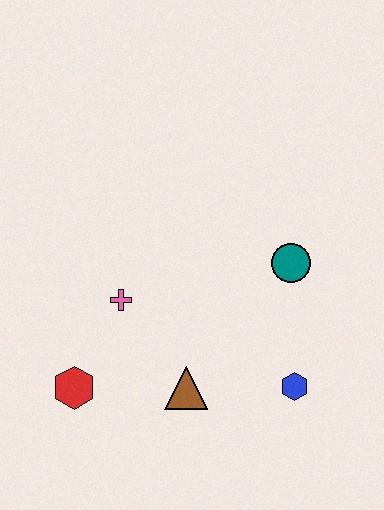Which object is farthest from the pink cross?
The blue hexagon is farthest from the pink cross.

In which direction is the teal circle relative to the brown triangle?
The teal circle is above the brown triangle.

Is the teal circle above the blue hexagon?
Yes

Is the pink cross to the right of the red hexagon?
Yes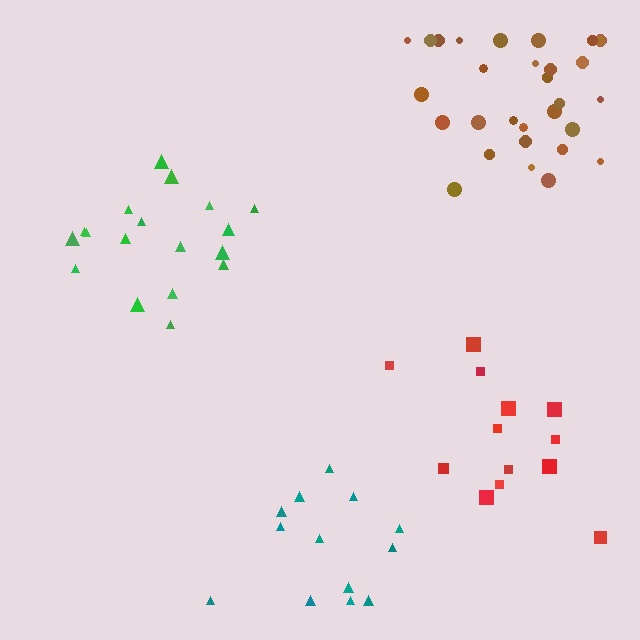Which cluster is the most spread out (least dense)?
Teal.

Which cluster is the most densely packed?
Green.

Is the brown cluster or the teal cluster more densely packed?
Brown.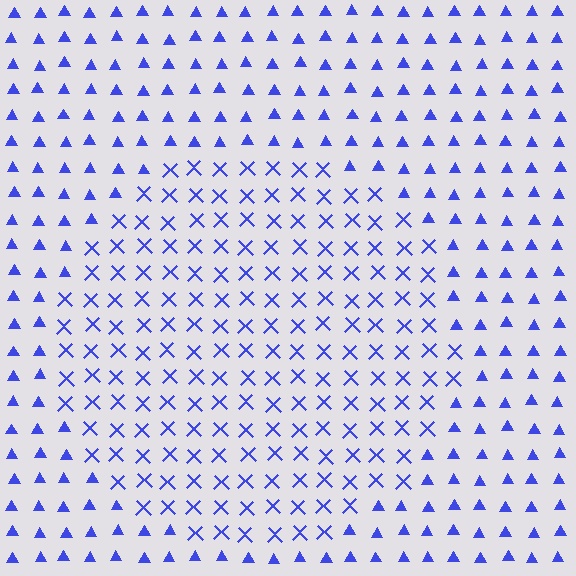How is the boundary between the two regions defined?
The boundary is defined by a change in element shape: X marks inside vs. triangles outside. All elements share the same color and spacing.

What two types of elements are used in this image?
The image uses X marks inside the circle region and triangles outside it.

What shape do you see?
I see a circle.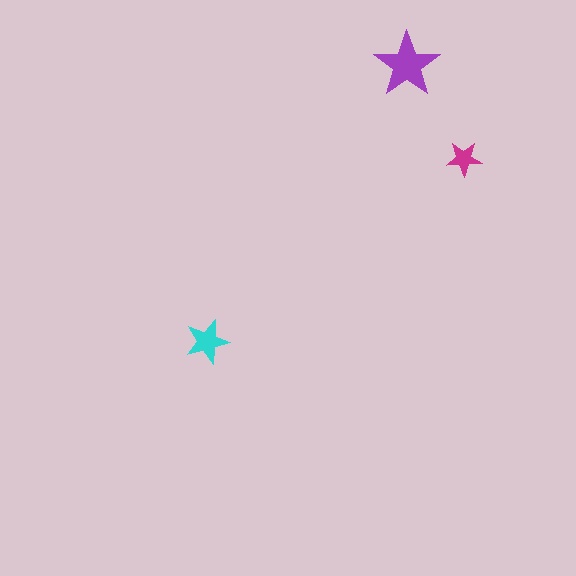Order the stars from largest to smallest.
the purple one, the cyan one, the magenta one.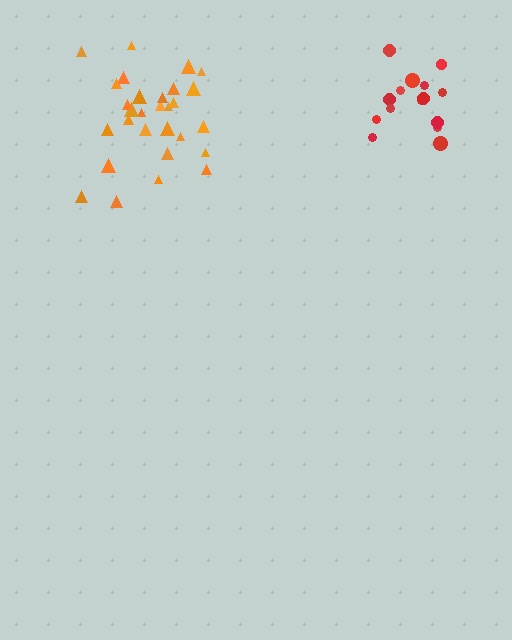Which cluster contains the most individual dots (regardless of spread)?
Orange (29).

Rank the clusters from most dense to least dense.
red, orange.